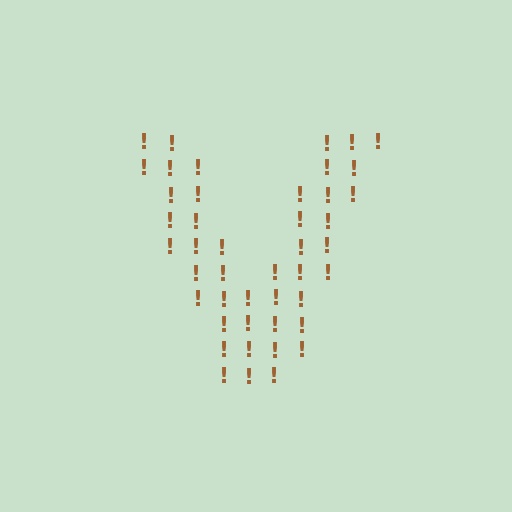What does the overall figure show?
The overall figure shows the letter V.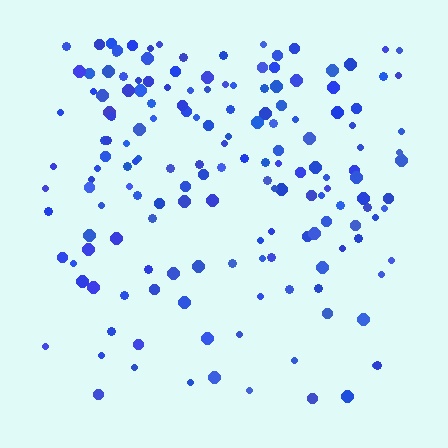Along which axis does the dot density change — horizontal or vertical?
Vertical.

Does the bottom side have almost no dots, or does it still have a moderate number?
Still a moderate number, just noticeably fewer than the top.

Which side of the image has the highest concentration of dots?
The top.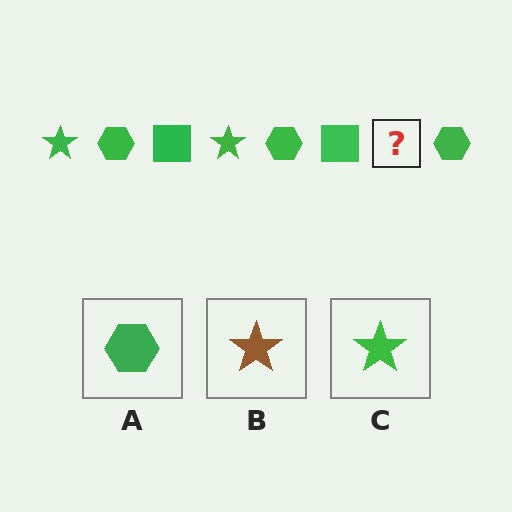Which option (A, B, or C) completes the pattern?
C.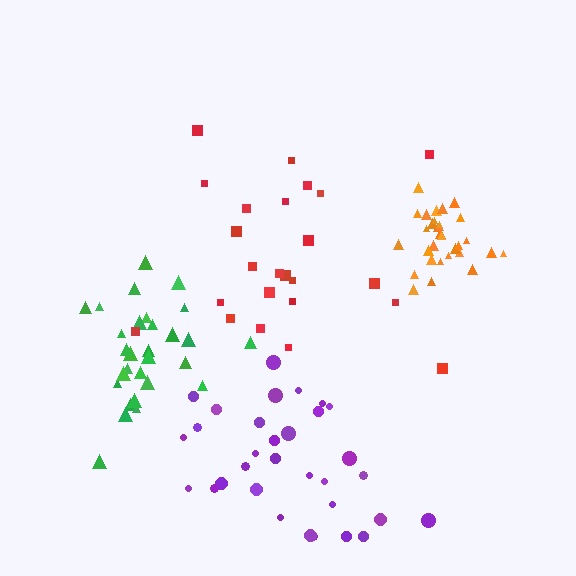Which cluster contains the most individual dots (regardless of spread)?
Purple (32).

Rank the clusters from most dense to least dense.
orange, green, purple, red.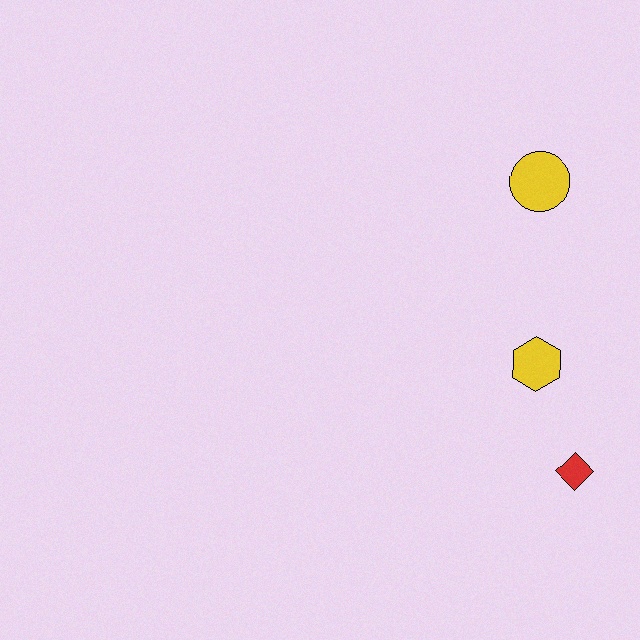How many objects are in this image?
There are 3 objects.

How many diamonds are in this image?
There is 1 diamond.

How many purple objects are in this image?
There are no purple objects.